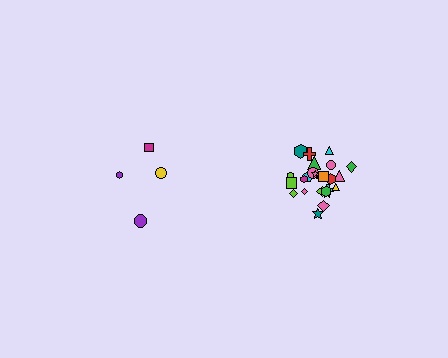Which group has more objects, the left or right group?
The right group.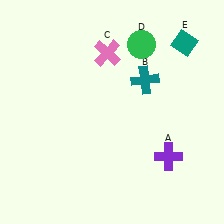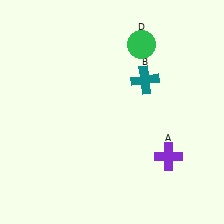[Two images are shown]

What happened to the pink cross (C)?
The pink cross (C) was removed in Image 2. It was in the top-left area of Image 1.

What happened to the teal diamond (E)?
The teal diamond (E) was removed in Image 2. It was in the top-right area of Image 1.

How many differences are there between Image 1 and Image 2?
There are 2 differences between the two images.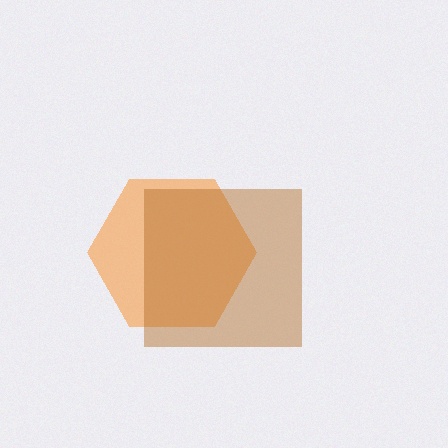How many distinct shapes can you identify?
There are 2 distinct shapes: an orange hexagon, a brown square.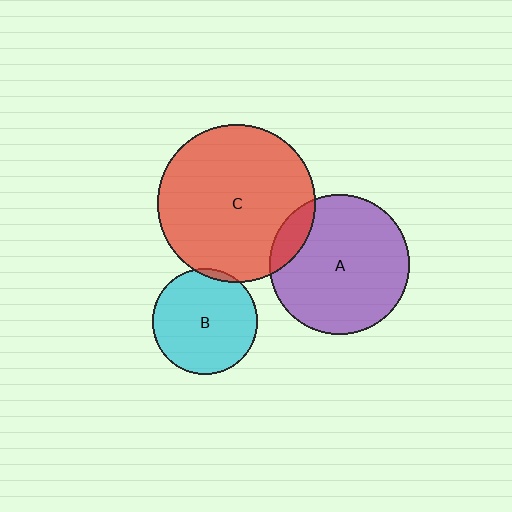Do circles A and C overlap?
Yes.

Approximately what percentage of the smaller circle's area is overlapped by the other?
Approximately 10%.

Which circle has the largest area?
Circle C (red).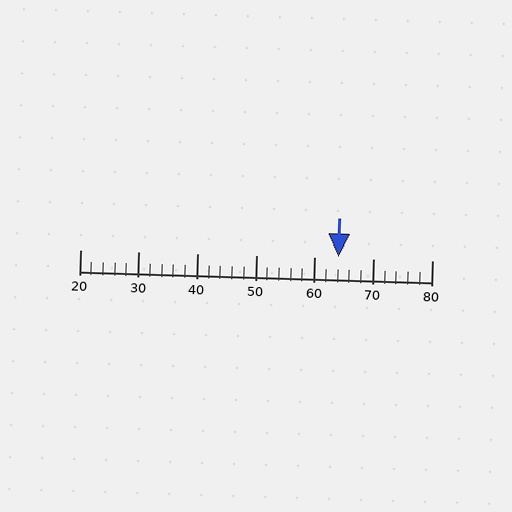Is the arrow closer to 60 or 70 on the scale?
The arrow is closer to 60.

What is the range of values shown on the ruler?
The ruler shows values from 20 to 80.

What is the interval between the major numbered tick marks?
The major tick marks are spaced 10 units apart.